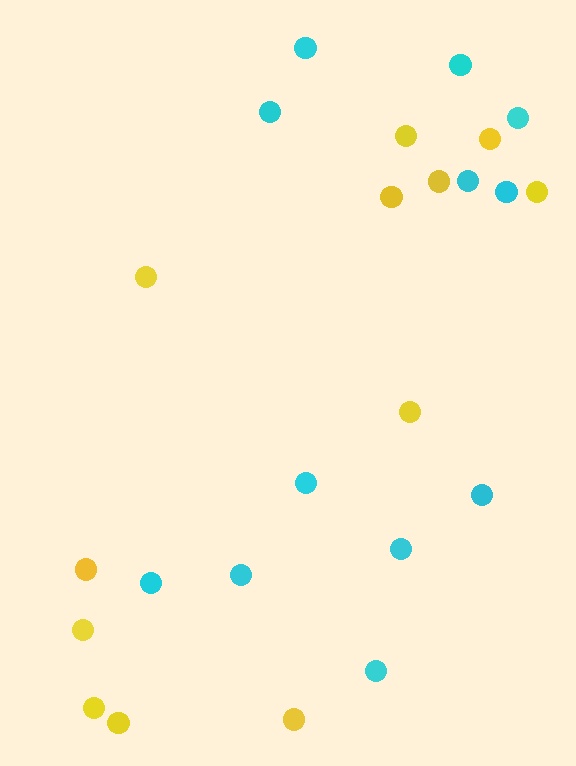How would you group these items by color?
There are 2 groups: one group of cyan circles (12) and one group of yellow circles (12).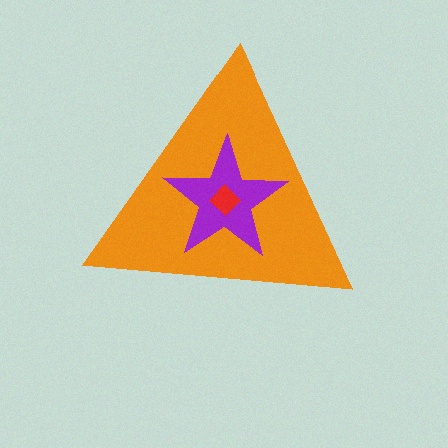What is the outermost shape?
The orange triangle.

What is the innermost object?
The red diamond.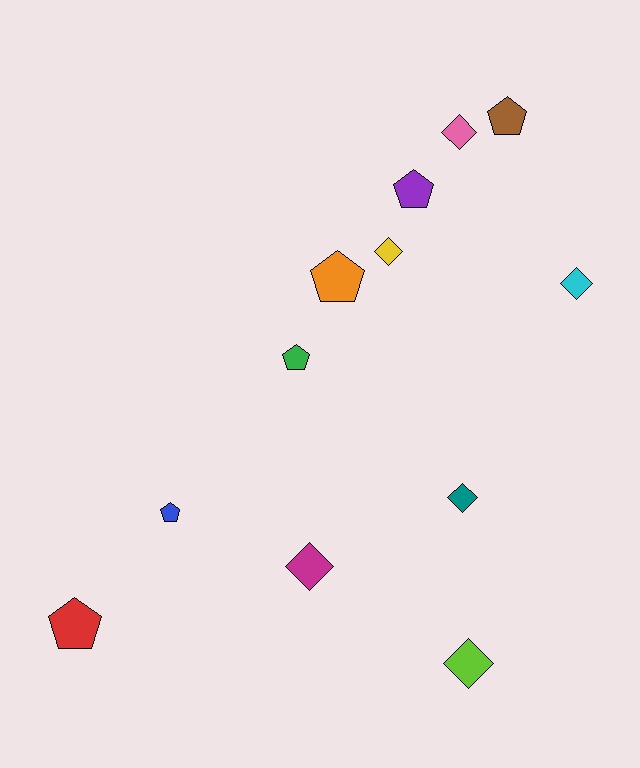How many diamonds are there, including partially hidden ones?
There are 6 diamonds.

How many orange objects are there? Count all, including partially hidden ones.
There is 1 orange object.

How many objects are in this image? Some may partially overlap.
There are 12 objects.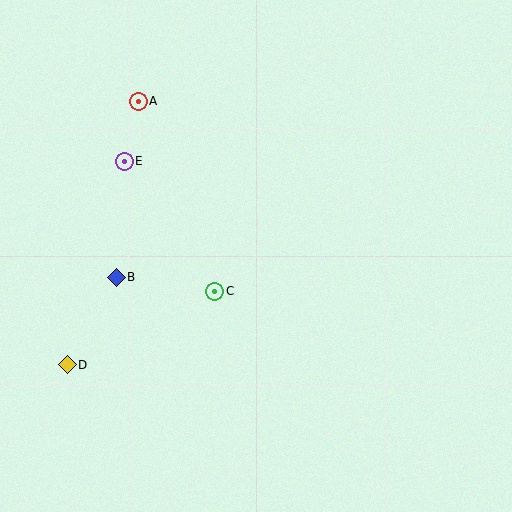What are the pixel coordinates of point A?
Point A is at (138, 101).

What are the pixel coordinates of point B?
Point B is at (116, 277).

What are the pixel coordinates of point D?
Point D is at (67, 365).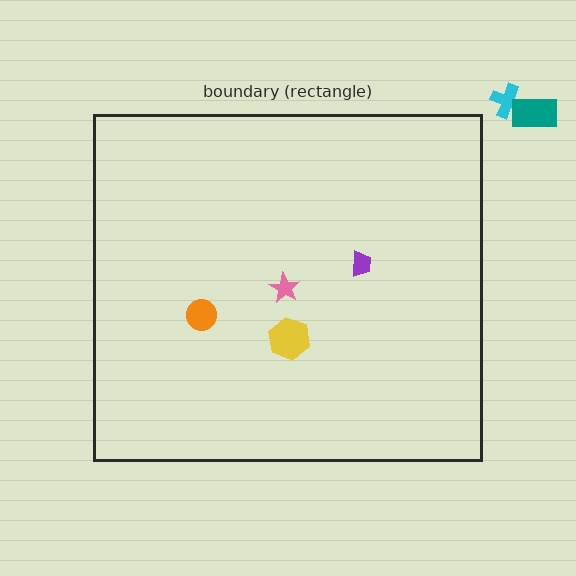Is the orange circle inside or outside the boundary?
Inside.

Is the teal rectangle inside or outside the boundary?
Outside.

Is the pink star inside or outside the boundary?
Inside.